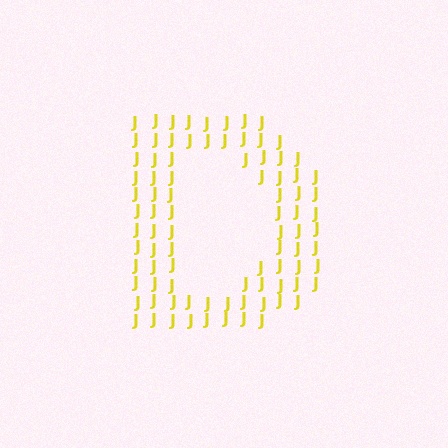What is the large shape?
The large shape is the letter D.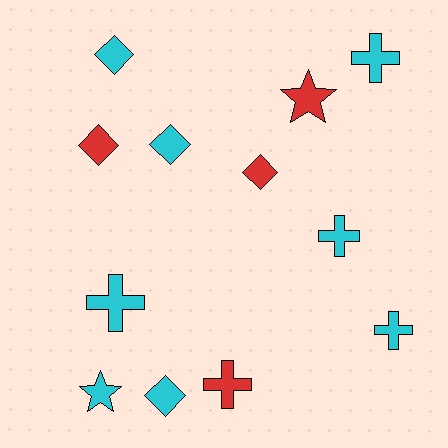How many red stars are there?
There is 1 red star.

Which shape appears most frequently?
Diamond, with 5 objects.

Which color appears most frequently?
Cyan, with 8 objects.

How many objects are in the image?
There are 12 objects.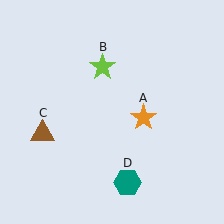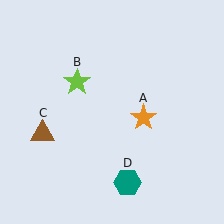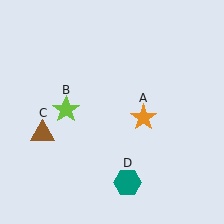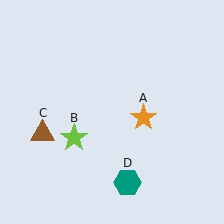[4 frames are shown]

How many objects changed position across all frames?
1 object changed position: lime star (object B).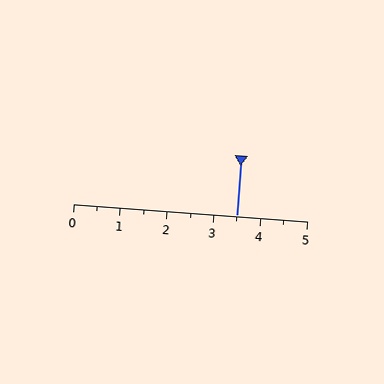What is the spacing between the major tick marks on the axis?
The major ticks are spaced 1 apart.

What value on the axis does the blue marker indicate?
The marker indicates approximately 3.5.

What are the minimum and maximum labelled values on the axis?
The axis runs from 0 to 5.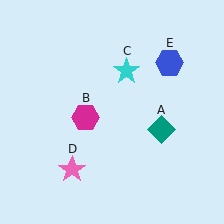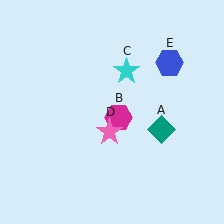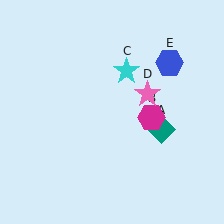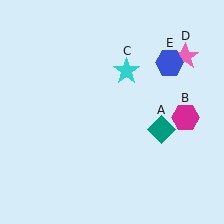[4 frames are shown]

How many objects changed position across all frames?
2 objects changed position: magenta hexagon (object B), pink star (object D).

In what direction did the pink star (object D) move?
The pink star (object D) moved up and to the right.